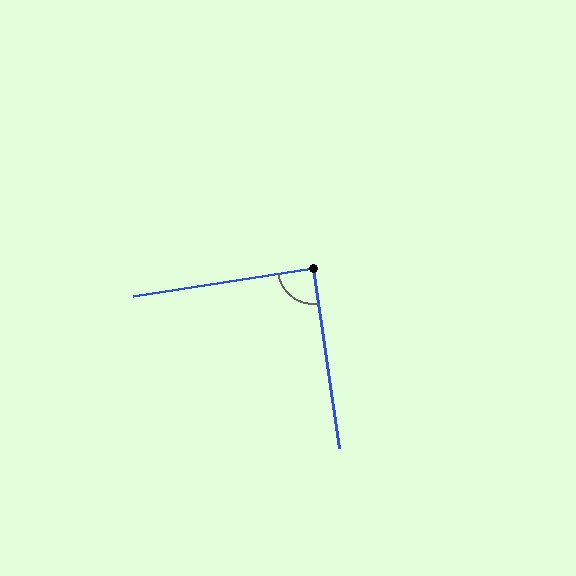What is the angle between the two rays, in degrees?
Approximately 89 degrees.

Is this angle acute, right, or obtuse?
It is approximately a right angle.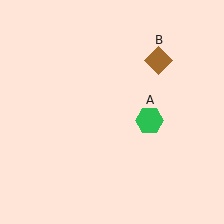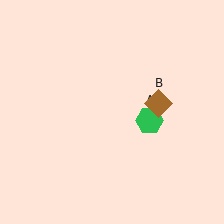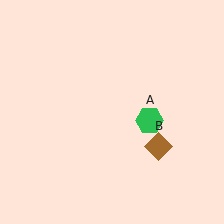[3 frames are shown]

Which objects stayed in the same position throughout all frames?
Green hexagon (object A) remained stationary.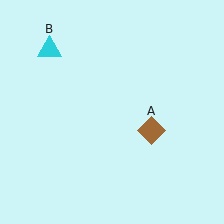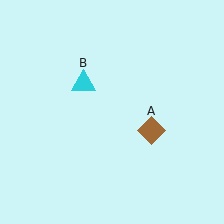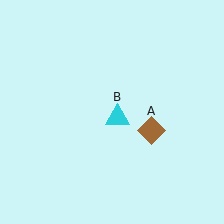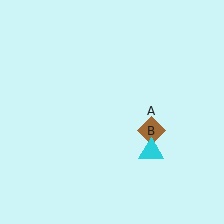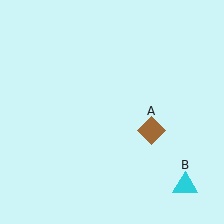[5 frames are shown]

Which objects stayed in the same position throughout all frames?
Brown diamond (object A) remained stationary.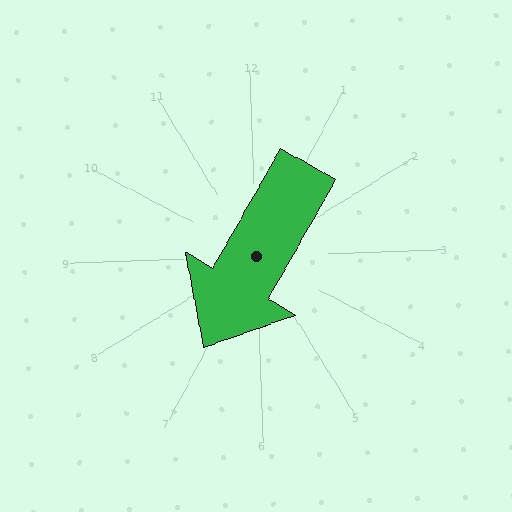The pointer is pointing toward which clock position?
Roughly 7 o'clock.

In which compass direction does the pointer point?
Southwest.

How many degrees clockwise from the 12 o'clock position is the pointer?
Approximately 212 degrees.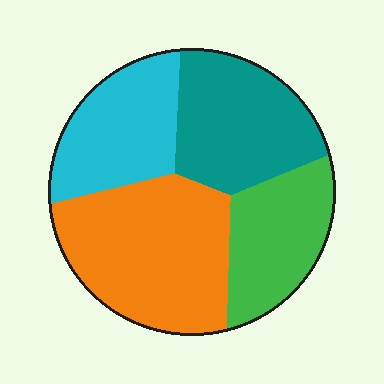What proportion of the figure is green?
Green takes up about one fifth (1/5) of the figure.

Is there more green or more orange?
Orange.